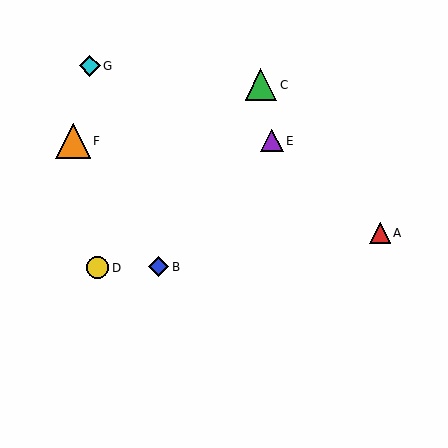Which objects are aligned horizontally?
Objects E, F are aligned horizontally.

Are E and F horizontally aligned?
Yes, both are at y≈141.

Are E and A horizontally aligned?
No, E is at y≈141 and A is at y≈233.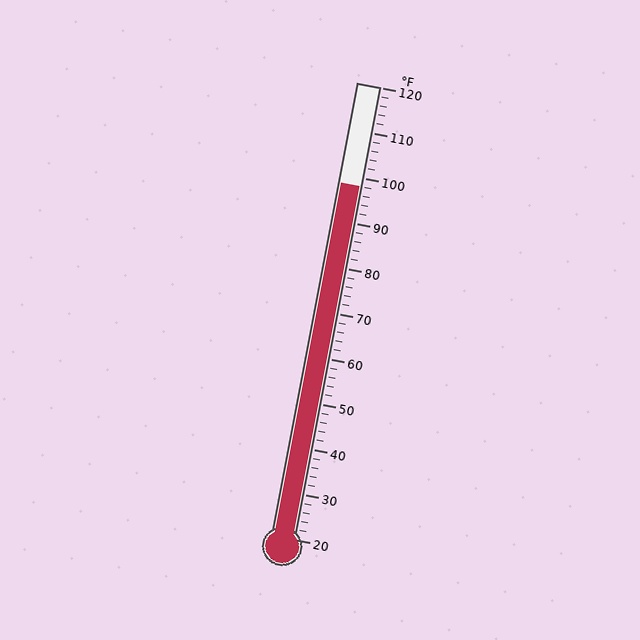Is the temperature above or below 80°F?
The temperature is above 80°F.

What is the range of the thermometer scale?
The thermometer scale ranges from 20°F to 120°F.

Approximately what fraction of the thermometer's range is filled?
The thermometer is filled to approximately 80% of its range.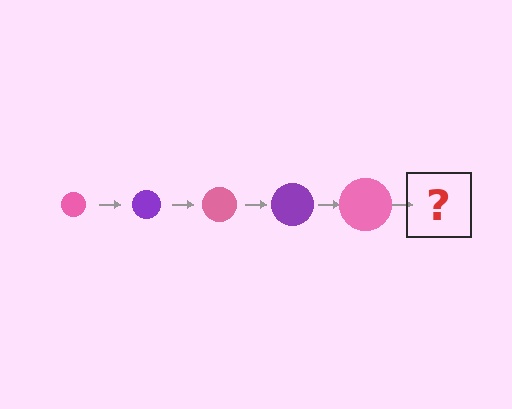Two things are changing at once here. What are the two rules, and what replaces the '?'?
The two rules are that the circle grows larger each step and the color cycles through pink and purple. The '?' should be a purple circle, larger than the previous one.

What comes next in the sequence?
The next element should be a purple circle, larger than the previous one.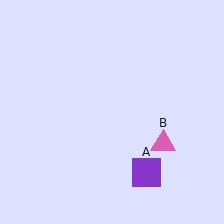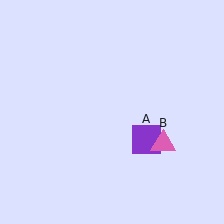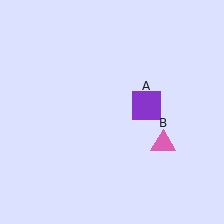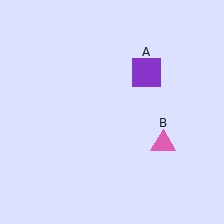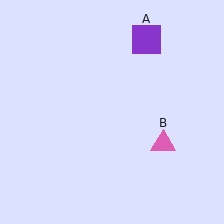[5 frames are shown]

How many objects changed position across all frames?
1 object changed position: purple square (object A).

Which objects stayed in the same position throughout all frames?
Pink triangle (object B) remained stationary.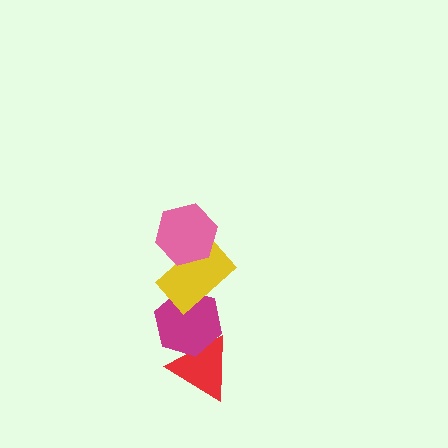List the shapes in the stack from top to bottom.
From top to bottom: the pink hexagon, the yellow rectangle, the magenta hexagon, the red triangle.